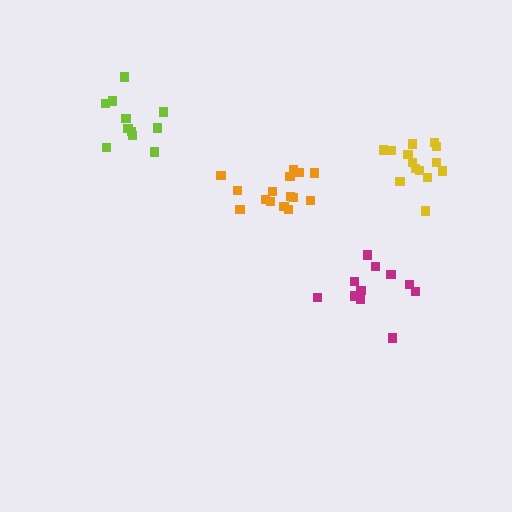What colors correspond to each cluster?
The clusters are colored: yellow, orange, lime, magenta.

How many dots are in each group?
Group 1: 14 dots, Group 2: 15 dots, Group 3: 11 dots, Group 4: 11 dots (51 total).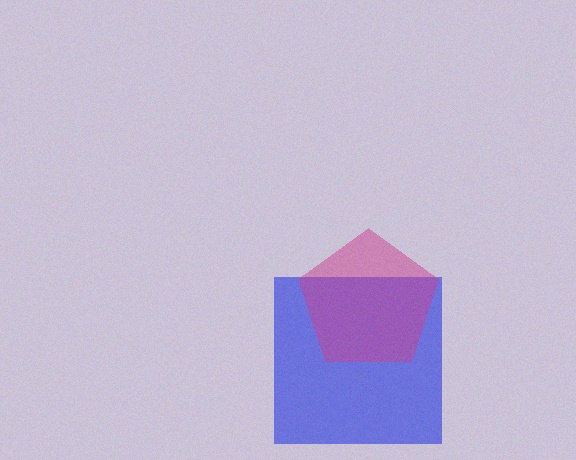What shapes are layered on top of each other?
The layered shapes are: a blue square, a magenta pentagon.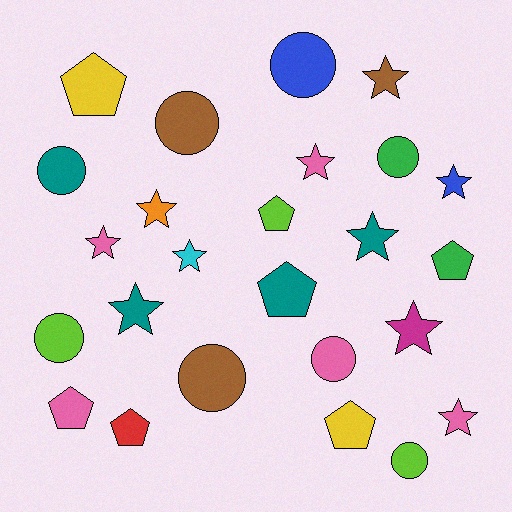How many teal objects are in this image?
There are 4 teal objects.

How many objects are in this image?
There are 25 objects.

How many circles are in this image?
There are 8 circles.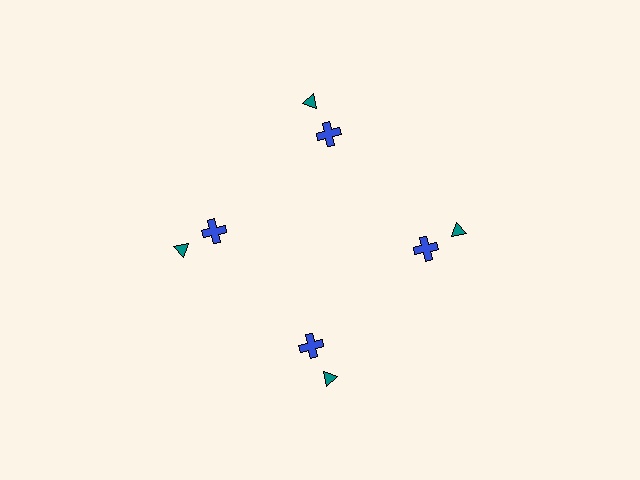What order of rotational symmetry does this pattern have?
This pattern has 4-fold rotational symmetry.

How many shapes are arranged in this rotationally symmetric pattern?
There are 8 shapes, arranged in 4 groups of 2.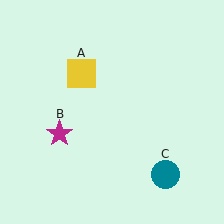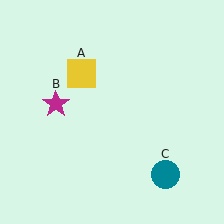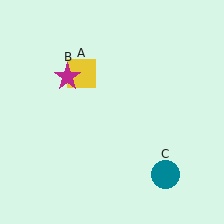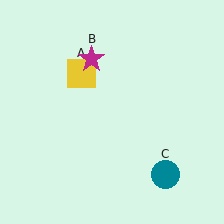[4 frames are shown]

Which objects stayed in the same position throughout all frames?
Yellow square (object A) and teal circle (object C) remained stationary.